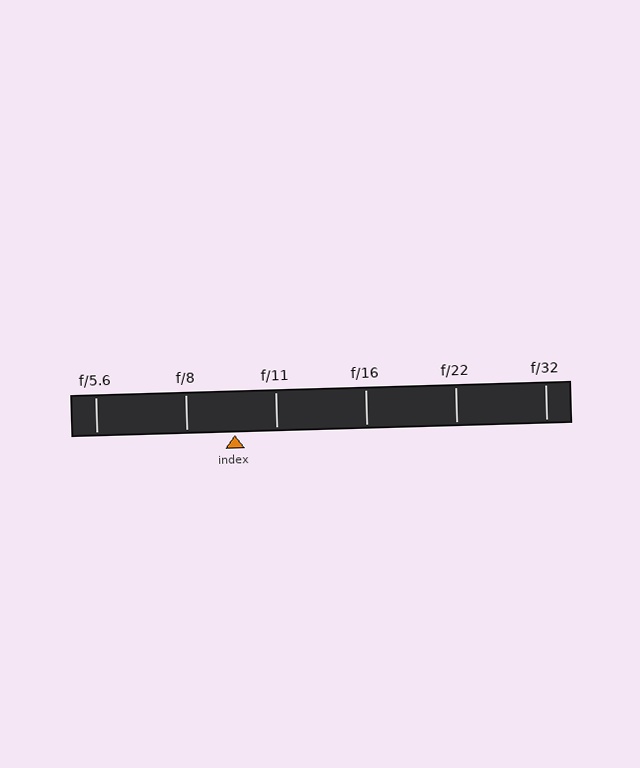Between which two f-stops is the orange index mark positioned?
The index mark is between f/8 and f/11.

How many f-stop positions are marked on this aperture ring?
There are 6 f-stop positions marked.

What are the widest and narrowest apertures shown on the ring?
The widest aperture shown is f/5.6 and the narrowest is f/32.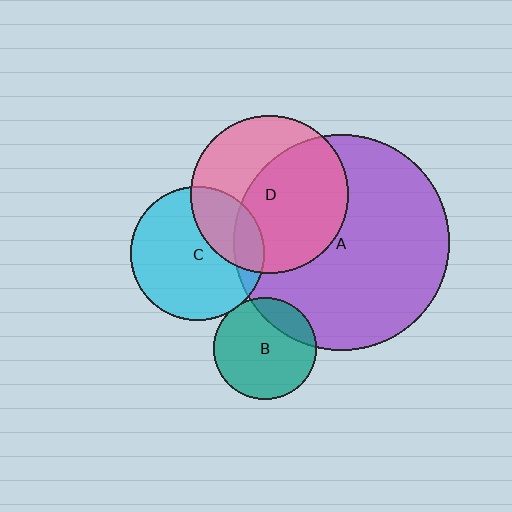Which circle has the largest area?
Circle A (purple).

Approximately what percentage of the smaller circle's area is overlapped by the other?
Approximately 15%.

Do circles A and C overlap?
Yes.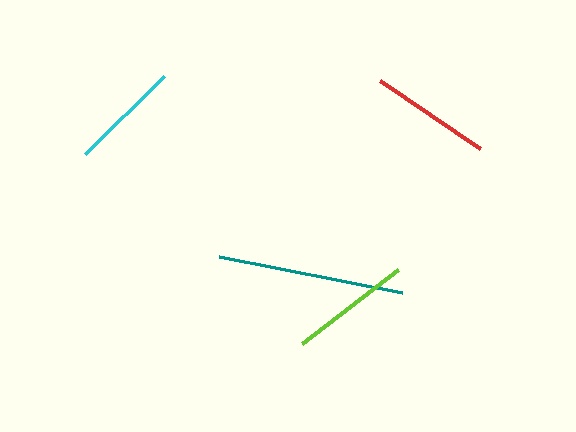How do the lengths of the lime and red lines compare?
The lime and red lines are approximately the same length.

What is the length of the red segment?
The red segment is approximately 120 pixels long.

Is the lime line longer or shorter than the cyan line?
The lime line is longer than the cyan line.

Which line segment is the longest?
The teal line is the longest at approximately 187 pixels.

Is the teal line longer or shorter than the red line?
The teal line is longer than the red line.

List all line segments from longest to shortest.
From longest to shortest: teal, lime, red, cyan.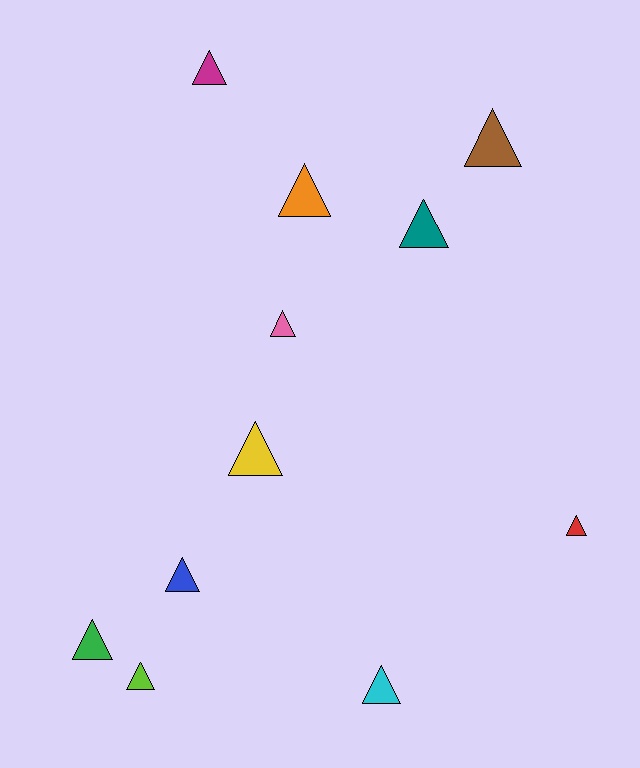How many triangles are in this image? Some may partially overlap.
There are 11 triangles.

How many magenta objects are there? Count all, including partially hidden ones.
There is 1 magenta object.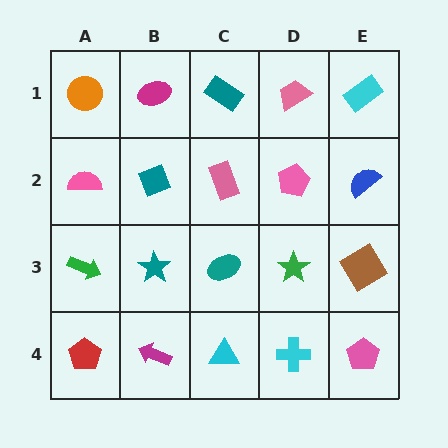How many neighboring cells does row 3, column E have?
3.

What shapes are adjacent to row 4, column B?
A teal star (row 3, column B), a red pentagon (row 4, column A), a cyan triangle (row 4, column C).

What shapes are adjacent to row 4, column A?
A green arrow (row 3, column A), a magenta arrow (row 4, column B).